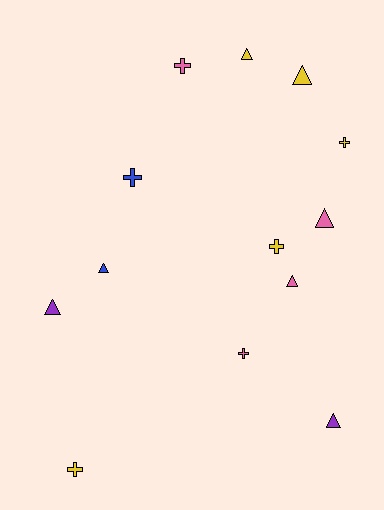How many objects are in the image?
There are 13 objects.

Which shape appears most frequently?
Triangle, with 7 objects.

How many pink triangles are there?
There are 2 pink triangles.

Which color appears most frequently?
Yellow, with 5 objects.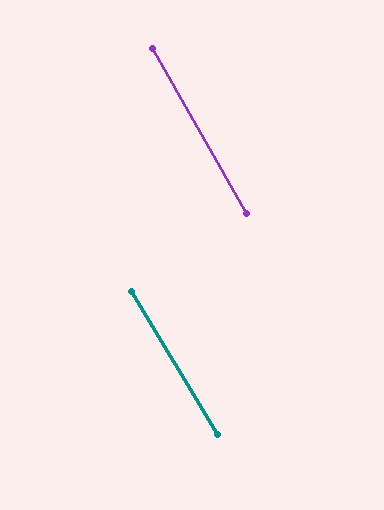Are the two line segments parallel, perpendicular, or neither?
Parallel — their directions differ by only 1.4°.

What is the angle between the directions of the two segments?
Approximately 1 degree.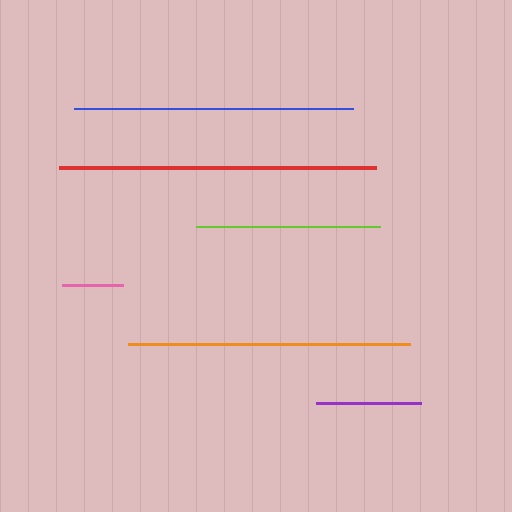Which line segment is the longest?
The red line is the longest at approximately 317 pixels.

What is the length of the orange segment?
The orange segment is approximately 282 pixels long.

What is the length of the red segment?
The red segment is approximately 317 pixels long.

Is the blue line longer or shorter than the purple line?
The blue line is longer than the purple line.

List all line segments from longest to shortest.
From longest to shortest: red, orange, blue, lime, purple, pink.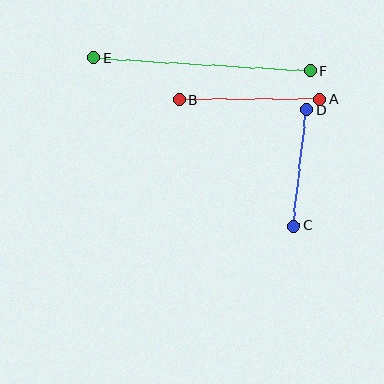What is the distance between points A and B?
The distance is approximately 140 pixels.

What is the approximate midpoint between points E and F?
The midpoint is at approximately (202, 65) pixels.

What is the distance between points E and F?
The distance is approximately 217 pixels.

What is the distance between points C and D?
The distance is approximately 117 pixels.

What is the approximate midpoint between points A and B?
The midpoint is at approximately (249, 100) pixels.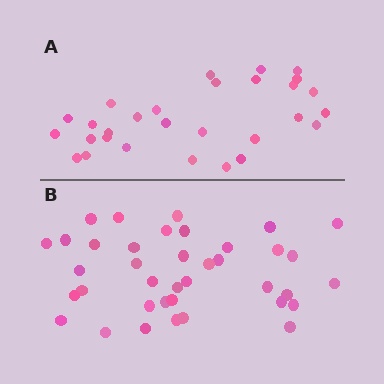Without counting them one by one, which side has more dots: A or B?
Region B (the bottom region) has more dots.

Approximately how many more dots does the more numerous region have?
Region B has roughly 8 or so more dots than region A.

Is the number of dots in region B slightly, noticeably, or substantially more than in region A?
Region B has noticeably more, but not dramatically so. The ratio is roughly 1.3 to 1.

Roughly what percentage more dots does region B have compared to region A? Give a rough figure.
About 30% more.